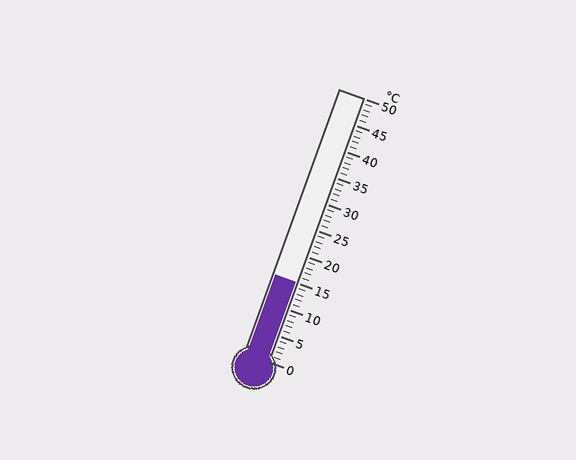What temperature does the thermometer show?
The thermometer shows approximately 15°C.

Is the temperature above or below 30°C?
The temperature is below 30°C.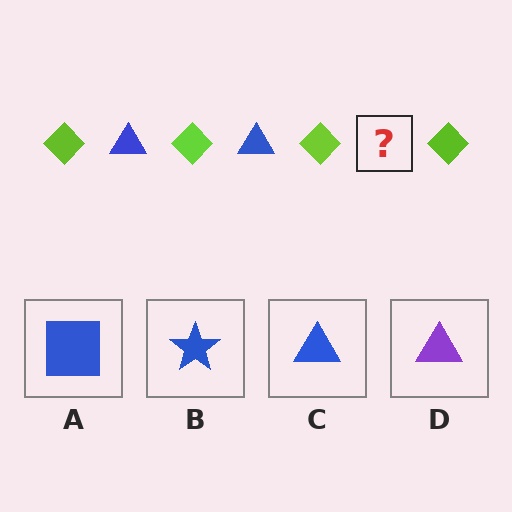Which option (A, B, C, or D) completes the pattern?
C.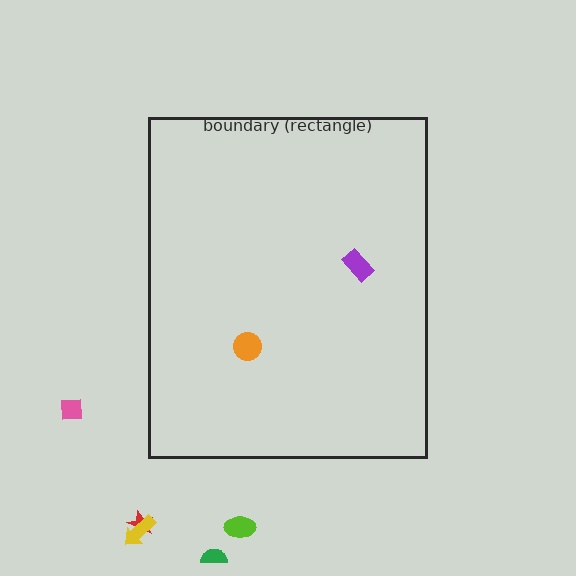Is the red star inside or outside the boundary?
Outside.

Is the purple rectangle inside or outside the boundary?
Inside.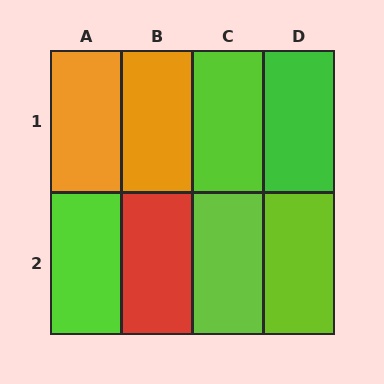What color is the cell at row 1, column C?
Lime.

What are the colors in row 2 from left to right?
Lime, red, lime, lime.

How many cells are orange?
2 cells are orange.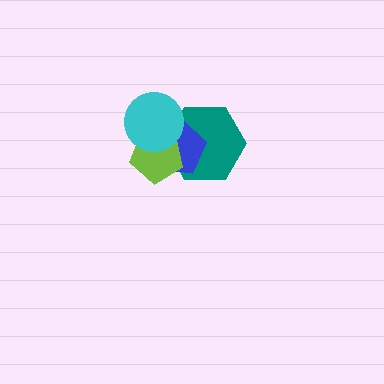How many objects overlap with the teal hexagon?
3 objects overlap with the teal hexagon.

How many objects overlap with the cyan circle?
3 objects overlap with the cyan circle.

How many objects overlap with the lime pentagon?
3 objects overlap with the lime pentagon.